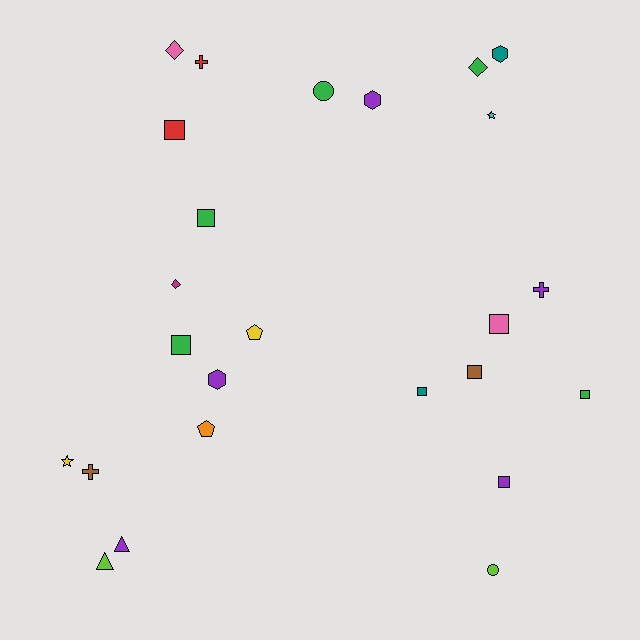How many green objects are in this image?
There are 5 green objects.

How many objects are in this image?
There are 25 objects.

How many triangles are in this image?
There are 2 triangles.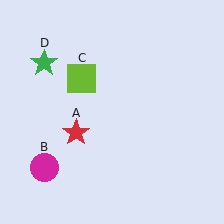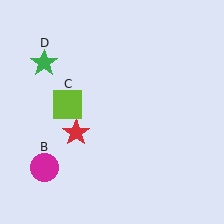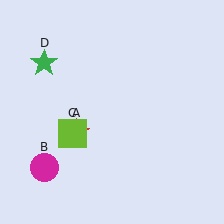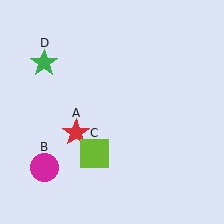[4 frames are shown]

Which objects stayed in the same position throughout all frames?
Red star (object A) and magenta circle (object B) and green star (object D) remained stationary.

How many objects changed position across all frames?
1 object changed position: lime square (object C).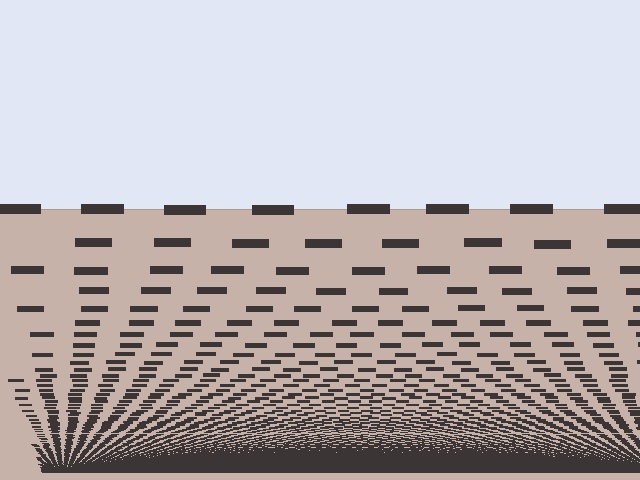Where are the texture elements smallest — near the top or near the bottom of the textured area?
Near the bottom.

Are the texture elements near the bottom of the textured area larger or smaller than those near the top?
Smaller. The gradient is inverted — elements near the bottom are smaller and denser.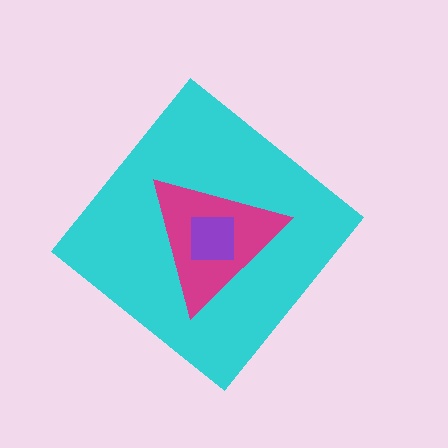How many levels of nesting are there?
3.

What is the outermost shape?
The cyan diamond.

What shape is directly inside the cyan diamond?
The magenta triangle.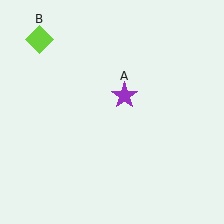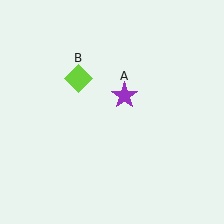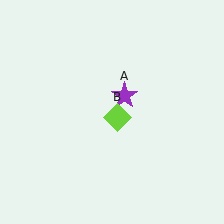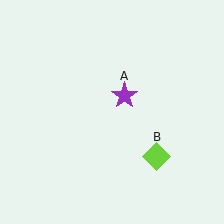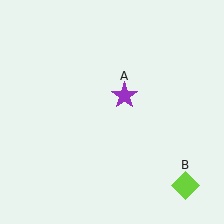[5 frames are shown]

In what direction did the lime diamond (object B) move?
The lime diamond (object B) moved down and to the right.